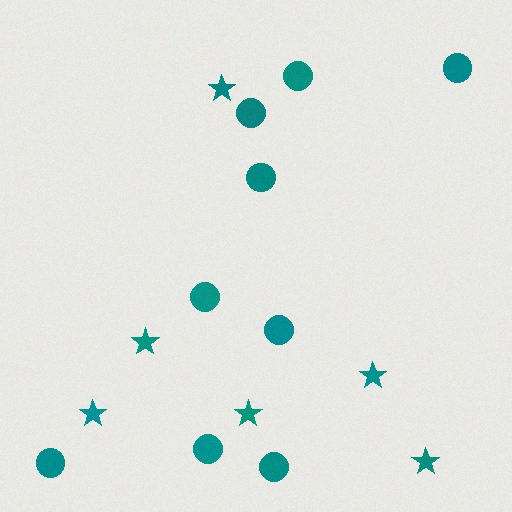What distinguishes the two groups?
There are 2 groups: one group of stars (6) and one group of circles (9).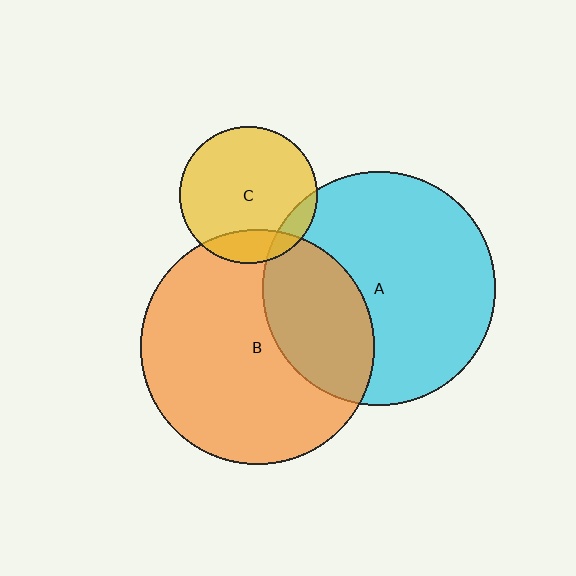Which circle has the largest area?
Circle B (orange).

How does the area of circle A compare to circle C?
Approximately 2.9 times.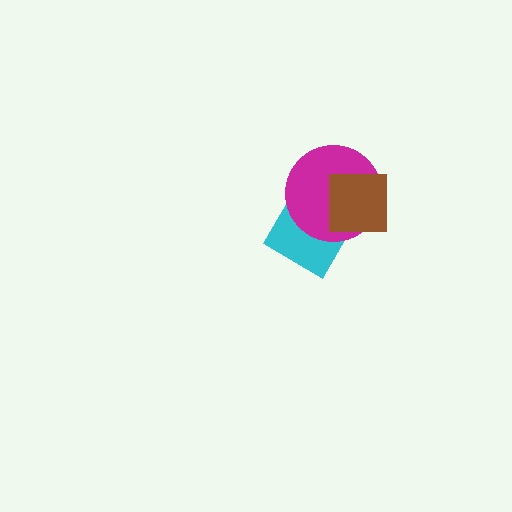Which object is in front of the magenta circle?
The brown square is in front of the magenta circle.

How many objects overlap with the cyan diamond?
2 objects overlap with the cyan diamond.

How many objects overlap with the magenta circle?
2 objects overlap with the magenta circle.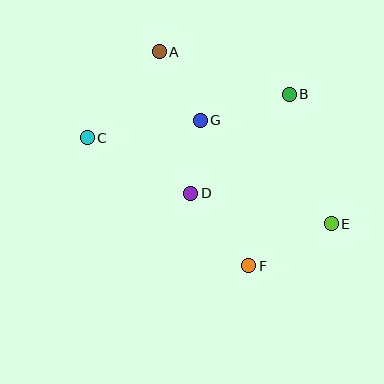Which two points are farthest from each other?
Points C and E are farthest from each other.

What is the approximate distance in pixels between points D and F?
The distance between D and F is approximately 93 pixels.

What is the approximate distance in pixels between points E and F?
The distance between E and F is approximately 93 pixels.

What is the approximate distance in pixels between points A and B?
The distance between A and B is approximately 137 pixels.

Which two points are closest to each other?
Points D and G are closest to each other.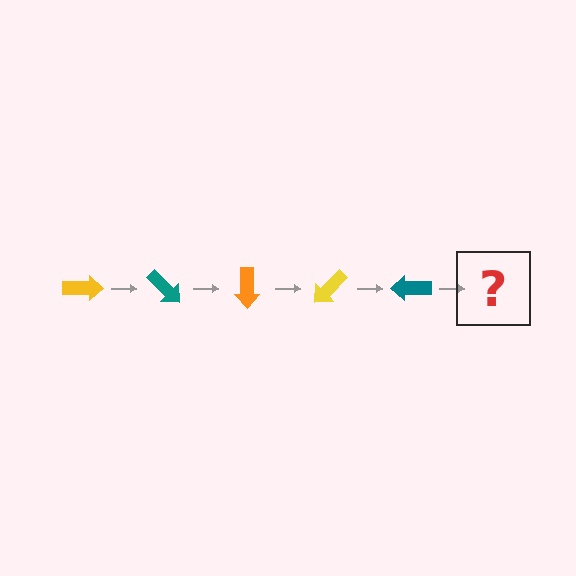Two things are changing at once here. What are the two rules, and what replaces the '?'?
The two rules are that it rotates 45 degrees each step and the color cycles through yellow, teal, and orange. The '?' should be an orange arrow, rotated 225 degrees from the start.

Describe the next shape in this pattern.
It should be an orange arrow, rotated 225 degrees from the start.